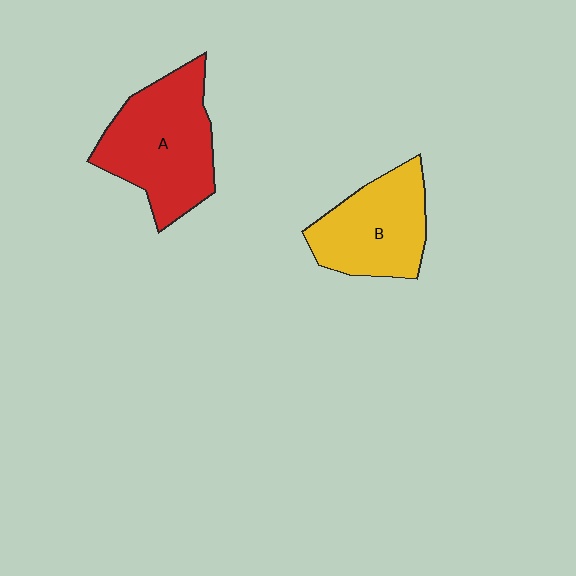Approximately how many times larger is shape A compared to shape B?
Approximately 1.3 times.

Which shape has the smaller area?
Shape B (yellow).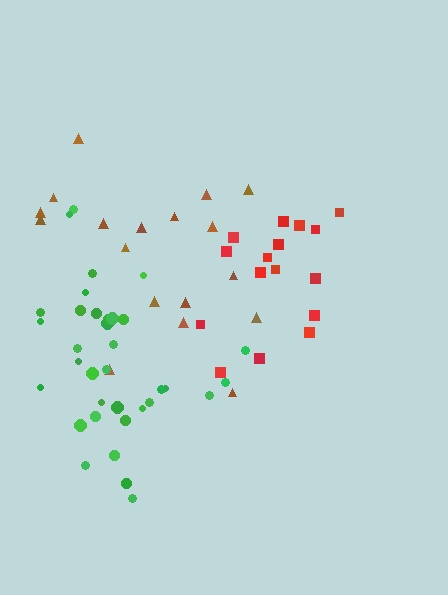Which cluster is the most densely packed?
Green.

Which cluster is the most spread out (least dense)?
Brown.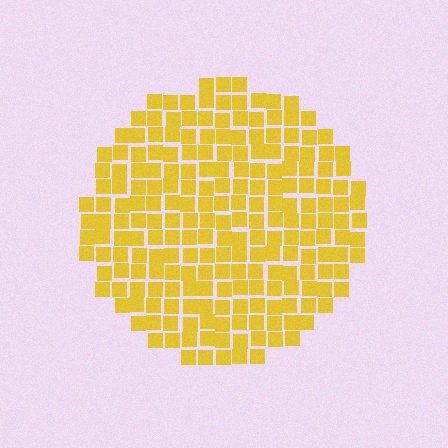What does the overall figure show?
The overall figure shows a circle.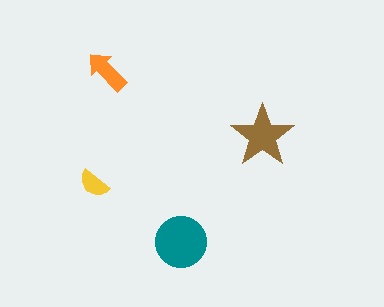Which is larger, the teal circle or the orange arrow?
The teal circle.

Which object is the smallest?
The yellow semicircle.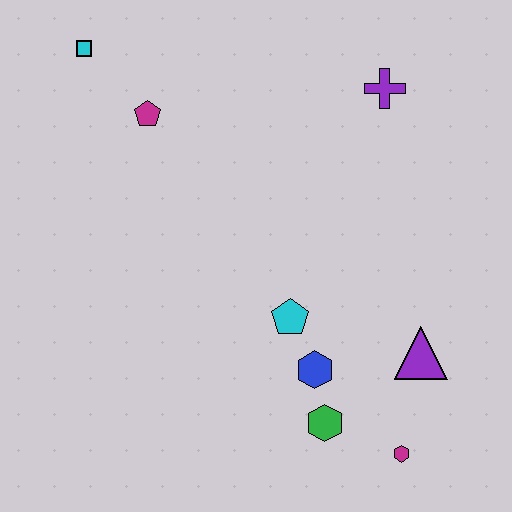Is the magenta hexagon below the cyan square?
Yes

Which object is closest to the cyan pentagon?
The blue hexagon is closest to the cyan pentagon.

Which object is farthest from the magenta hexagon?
The cyan square is farthest from the magenta hexagon.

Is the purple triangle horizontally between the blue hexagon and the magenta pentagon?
No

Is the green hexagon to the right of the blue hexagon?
Yes